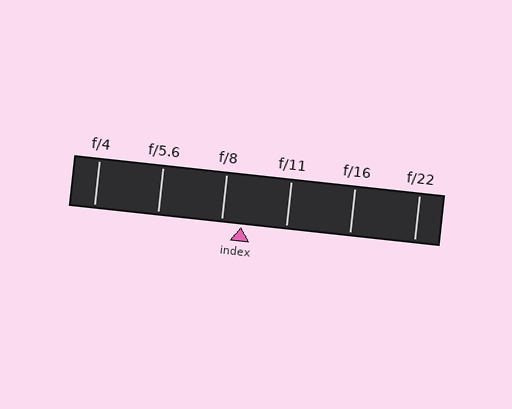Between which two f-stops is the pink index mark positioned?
The index mark is between f/8 and f/11.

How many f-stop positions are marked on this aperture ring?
There are 6 f-stop positions marked.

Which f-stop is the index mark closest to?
The index mark is closest to f/8.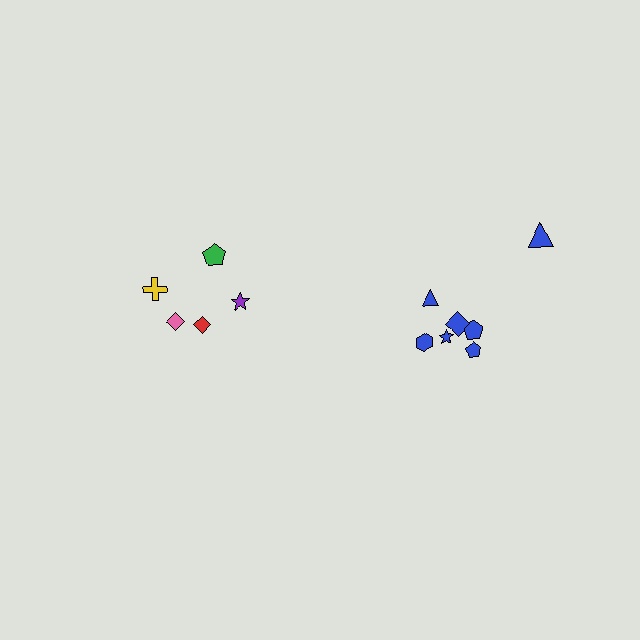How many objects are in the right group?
There are 7 objects.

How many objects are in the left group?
There are 5 objects.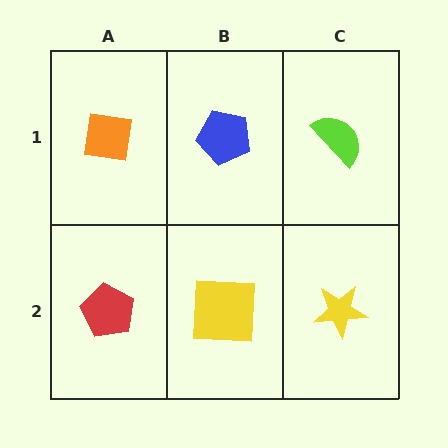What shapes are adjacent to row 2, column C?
A lime semicircle (row 1, column C), a yellow square (row 2, column B).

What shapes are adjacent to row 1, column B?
A yellow square (row 2, column B), an orange square (row 1, column A), a lime semicircle (row 1, column C).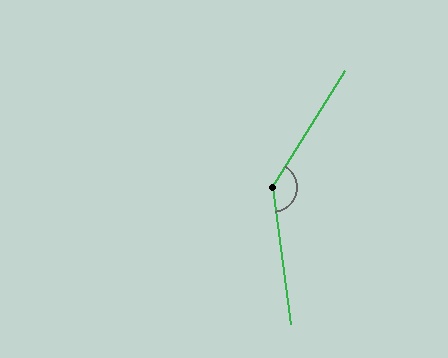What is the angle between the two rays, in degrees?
Approximately 140 degrees.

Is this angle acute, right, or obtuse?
It is obtuse.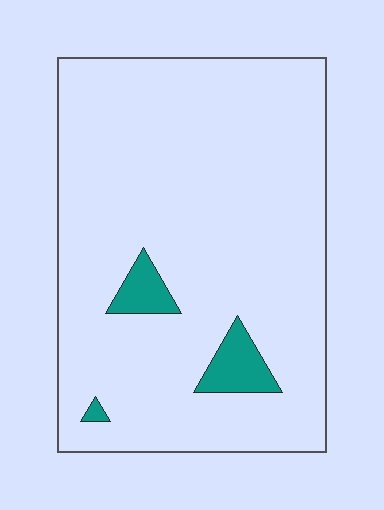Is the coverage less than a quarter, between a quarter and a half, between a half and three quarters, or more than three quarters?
Less than a quarter.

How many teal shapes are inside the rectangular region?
3.